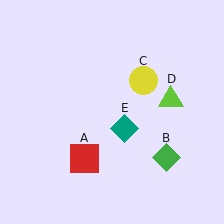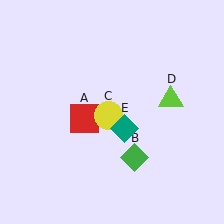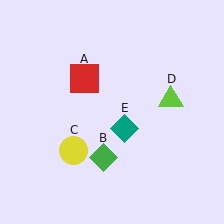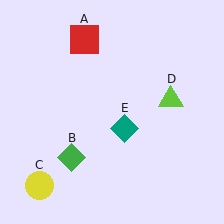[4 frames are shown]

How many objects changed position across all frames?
3 objects changed position: red square (object A), green diamond (object B), yellow circle (object C).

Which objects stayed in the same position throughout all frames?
Lime triangle (object D) and teal diamond (object E) remained stationary.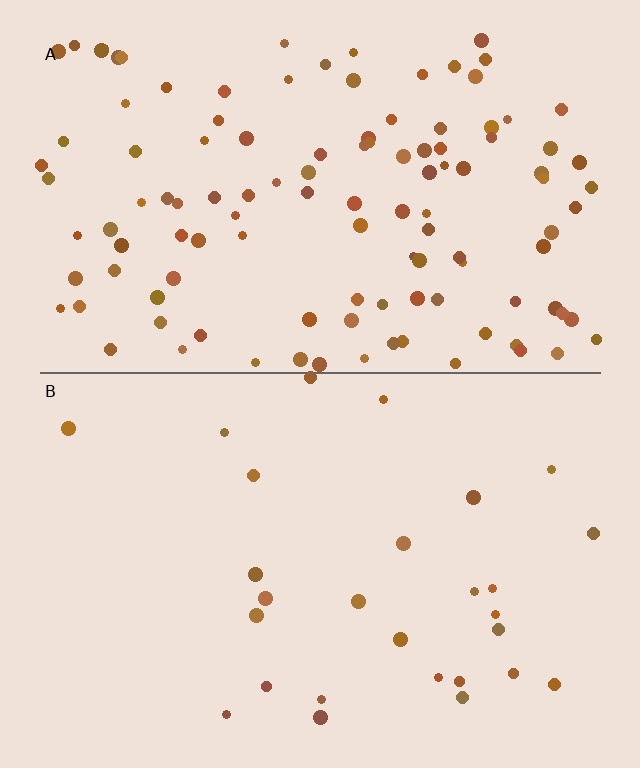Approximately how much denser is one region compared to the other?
Approximately 4.2× — region A over region B.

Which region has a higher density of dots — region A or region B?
A (the top).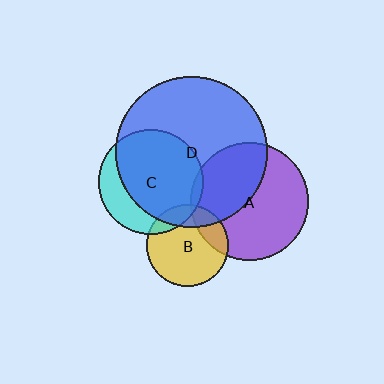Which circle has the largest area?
Circle D (blue).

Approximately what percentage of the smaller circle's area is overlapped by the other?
Approximately 15%.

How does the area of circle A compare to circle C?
Approximately 1.3 times.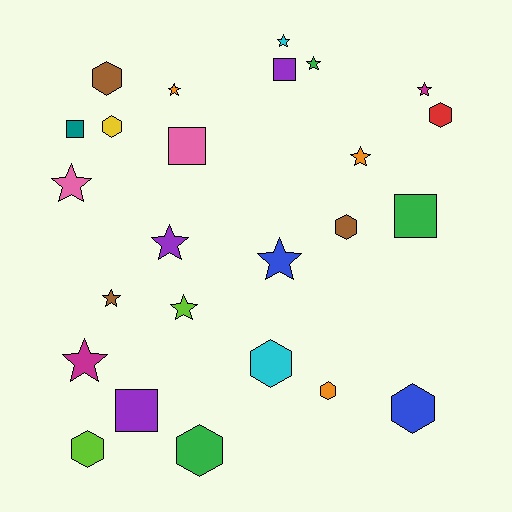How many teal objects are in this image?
There is 1 teal object.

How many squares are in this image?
There are 5 squares.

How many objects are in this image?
There are 25 objects.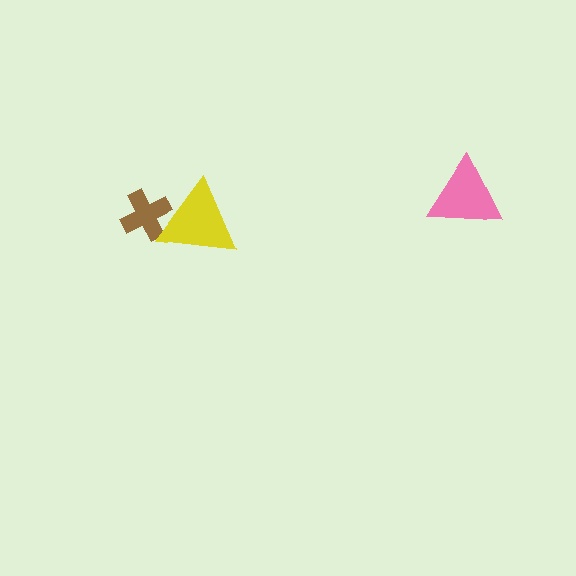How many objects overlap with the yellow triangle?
1 object overlaps with the yellow triangle.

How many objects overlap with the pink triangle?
0 objects overlap with the pink triangle.